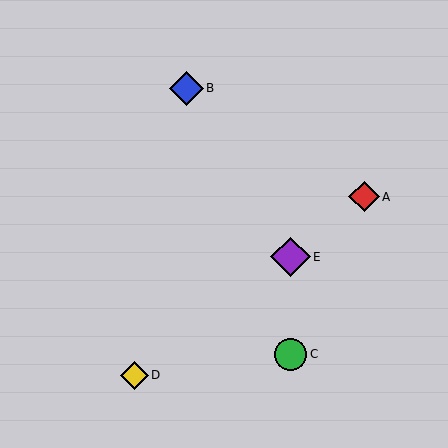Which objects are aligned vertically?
Objects C, E are aligned vertically.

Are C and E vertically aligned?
Yes, both are at x≈291.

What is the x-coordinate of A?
Object A is at x≈364.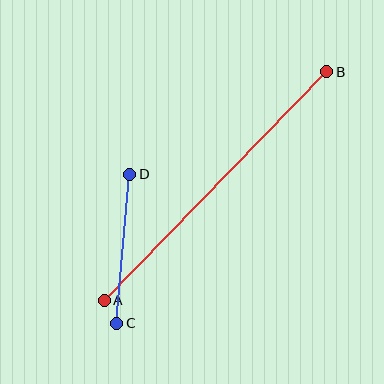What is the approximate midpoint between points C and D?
The midpoint is at approximately (123, 249) pixels.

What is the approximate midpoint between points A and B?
The midpoint is at approximately (215, 186) pixels.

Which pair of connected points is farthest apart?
Points A and B are farthest apart.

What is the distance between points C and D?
The distance is approximately 150 pixels.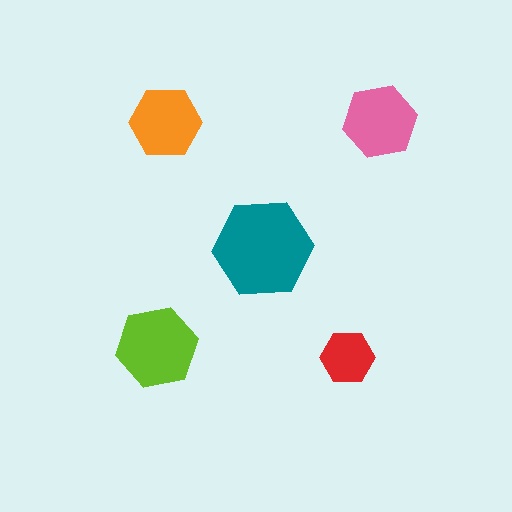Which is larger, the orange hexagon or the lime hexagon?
The lime one.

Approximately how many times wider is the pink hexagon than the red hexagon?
About 1.5 times wider.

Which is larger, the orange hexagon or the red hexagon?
The orange one.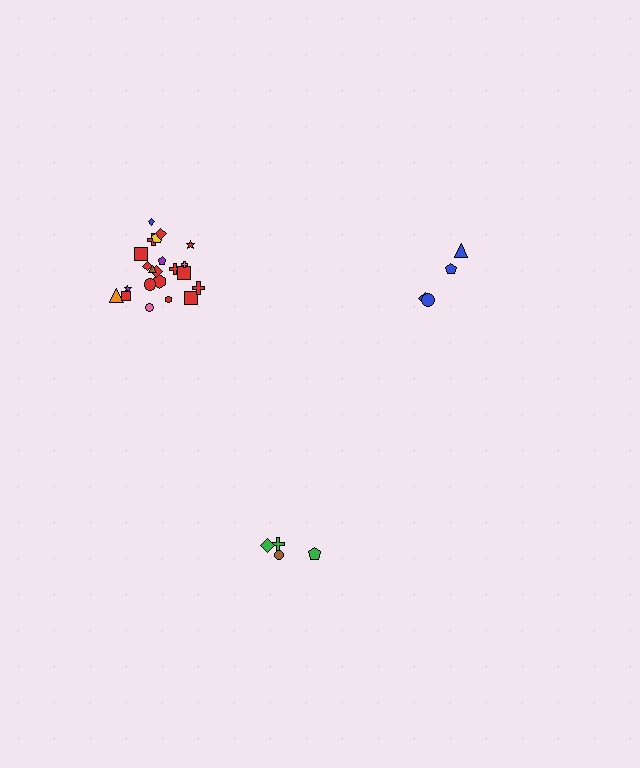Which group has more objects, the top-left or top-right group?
The top-left group.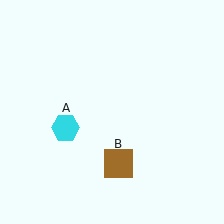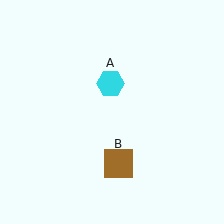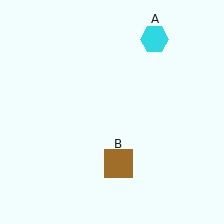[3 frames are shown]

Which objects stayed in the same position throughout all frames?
Brown square (object B) remained stationary.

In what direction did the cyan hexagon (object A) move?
The cyan hexagon (object A) moved up and to the right.